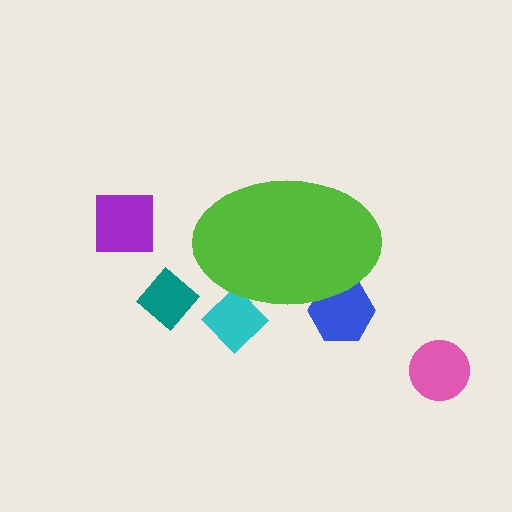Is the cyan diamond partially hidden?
Yes, the cyan diamond is partially hidden behind the lime ellipse.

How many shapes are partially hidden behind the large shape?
2 shapes are partially hidden.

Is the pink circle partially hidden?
No, the pink circle is fully visible.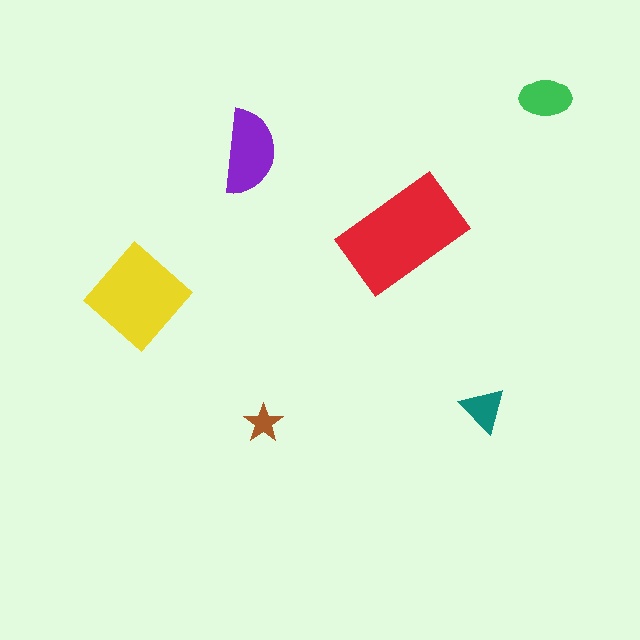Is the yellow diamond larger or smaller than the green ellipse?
Larger.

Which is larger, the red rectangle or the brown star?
The red rectangle.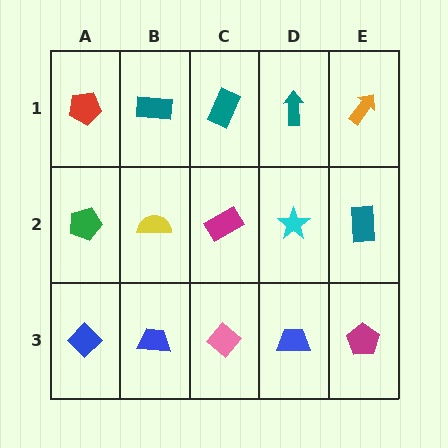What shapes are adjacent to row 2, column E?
An orange arrow (row 1, column E), a magenta pentagon (row 3, column E), a cyan star (row 2, column D).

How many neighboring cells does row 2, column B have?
4.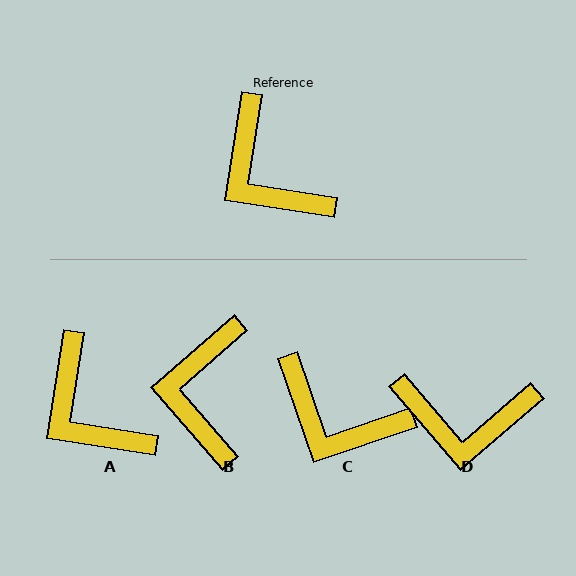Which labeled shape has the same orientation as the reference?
A.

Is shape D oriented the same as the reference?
No, it is off by about 50 degrees.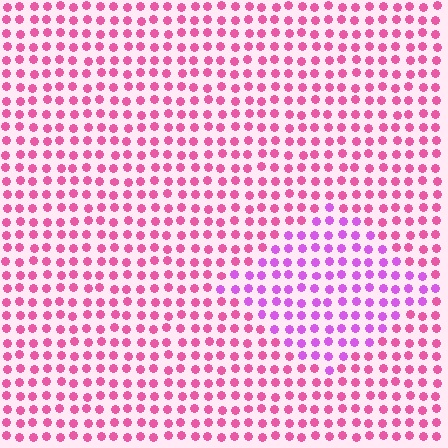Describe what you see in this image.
The image is filled with small pink elements in a uniform arrangement. A diamond-shaped region is visible where the elements are tinted to a slightly different hue, forming a subtle color boundary.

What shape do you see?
I see a diamond.